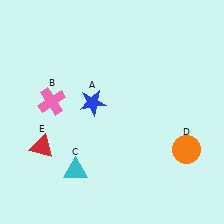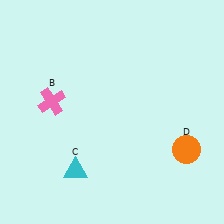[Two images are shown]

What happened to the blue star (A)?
The blue star (A) was removed in Image 2. It was in the top-left area of Image 1.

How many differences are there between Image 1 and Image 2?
There are 2 differences between the two images.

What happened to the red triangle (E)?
The red triangle (E) was removed in Image 2. It was in the bottom-left area of Image 1.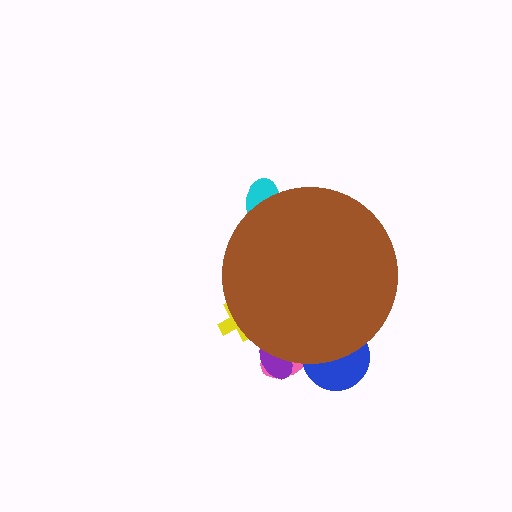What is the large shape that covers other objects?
A brown circle.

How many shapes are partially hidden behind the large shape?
5 shapes are partially hidden.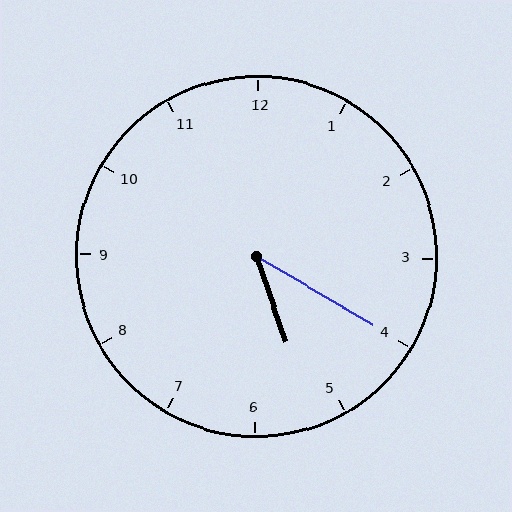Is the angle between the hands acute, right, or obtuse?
It is acute.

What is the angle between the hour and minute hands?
Approximately 40 degrees.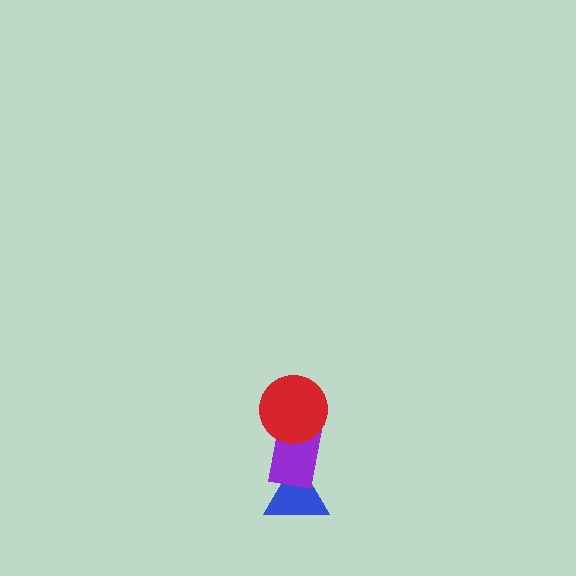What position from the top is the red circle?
The red circle is 1st from the top.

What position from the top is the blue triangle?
The blue triangle is 3rd from the top.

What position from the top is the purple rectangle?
The purple rectangle is 2nd from the top.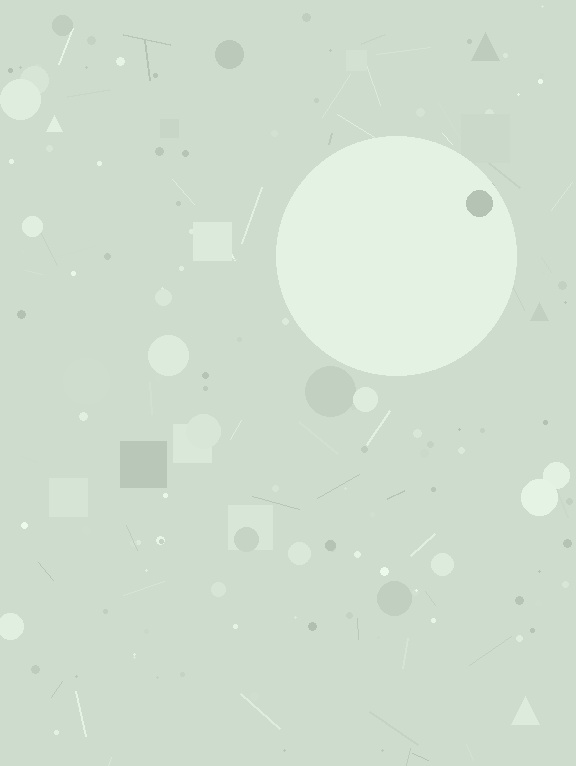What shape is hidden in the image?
A circle is hidden in the image.